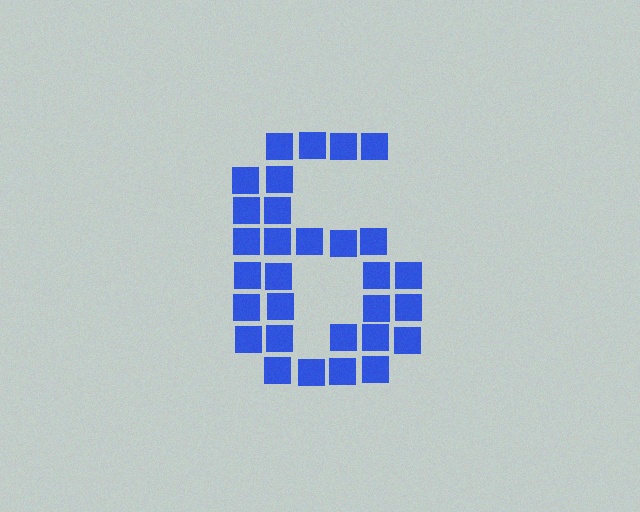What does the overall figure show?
The overall figure shows the digit 6.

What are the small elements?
The small elements are squares.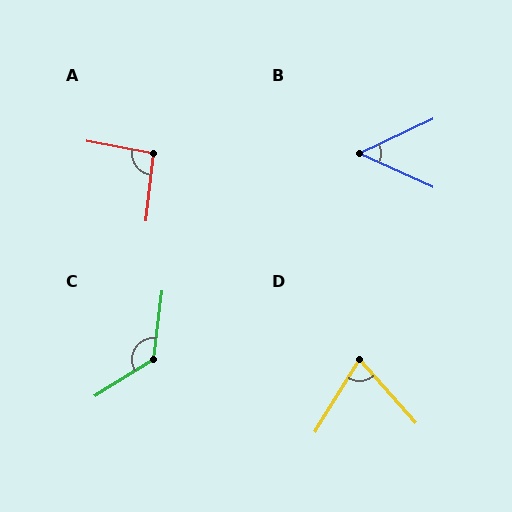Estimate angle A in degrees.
Approximately 95 degrees.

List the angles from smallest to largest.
B (49°), D (73°), A (95°), C (129°).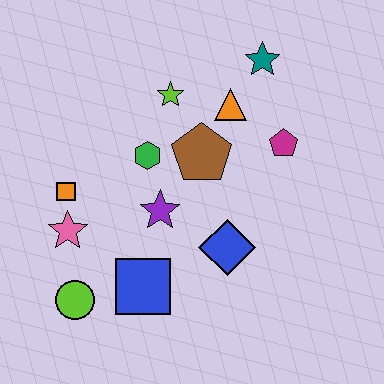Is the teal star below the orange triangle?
No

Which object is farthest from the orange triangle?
The lime circle is farthest from the orange triangle.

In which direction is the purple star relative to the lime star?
The purple star is below the lime star.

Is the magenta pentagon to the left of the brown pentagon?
No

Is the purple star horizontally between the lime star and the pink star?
Yes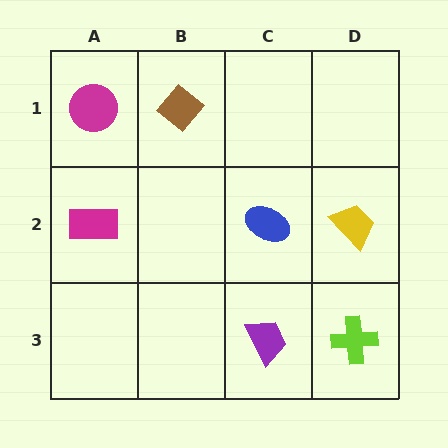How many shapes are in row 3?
2 shapes.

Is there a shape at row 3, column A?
No, that cell is empty.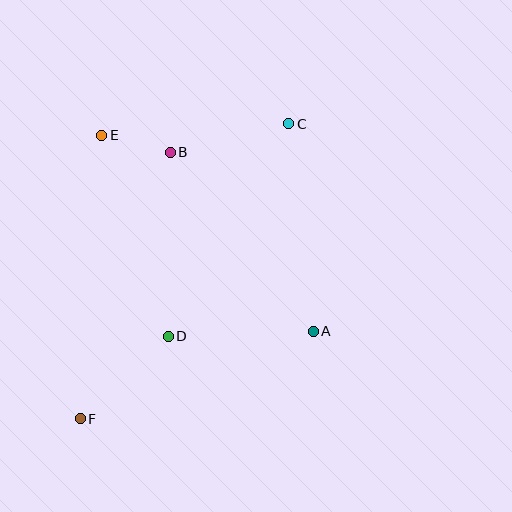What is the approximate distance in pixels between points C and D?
The distance between C and D is approximately 244 pixels.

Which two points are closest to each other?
Points B and E are closest to each other.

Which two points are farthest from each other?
Points C and F are farthest from each other.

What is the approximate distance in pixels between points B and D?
The distance between B and D is approximately 184 pixels.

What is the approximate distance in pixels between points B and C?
The distance between B and C is approximately 121 pixels.